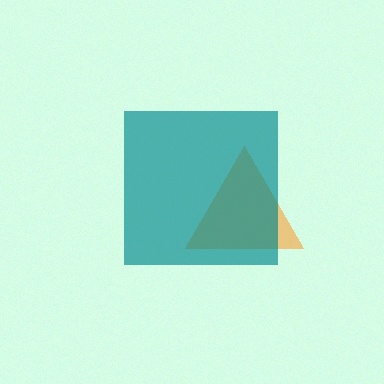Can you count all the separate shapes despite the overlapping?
Yes, there are 2 separate shapes.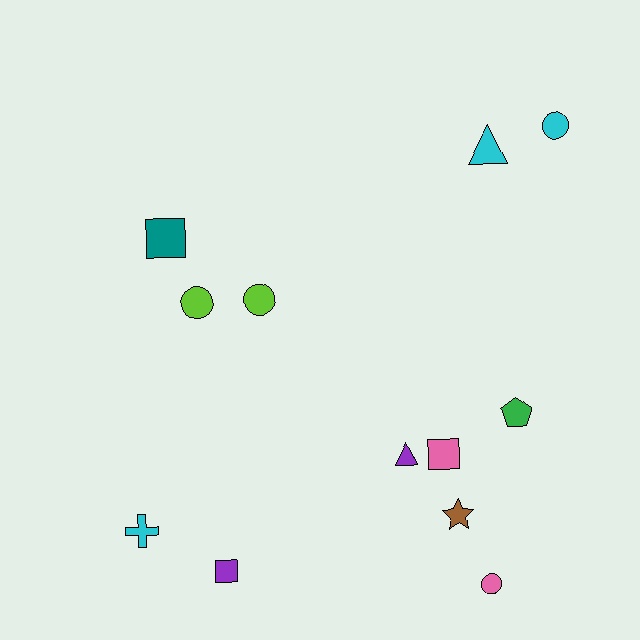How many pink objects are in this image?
There are 2 pink objects.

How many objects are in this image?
There are 12 objects.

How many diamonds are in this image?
There are no diamonds.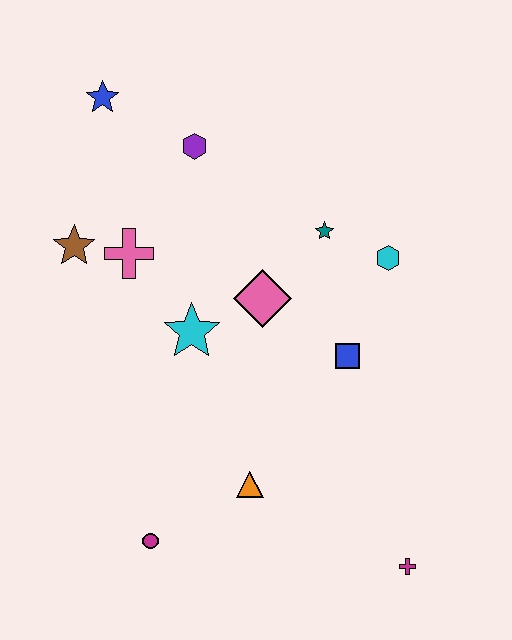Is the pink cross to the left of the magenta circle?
Yes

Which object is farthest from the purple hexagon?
The magenta cross is farthest from the purple hexagon.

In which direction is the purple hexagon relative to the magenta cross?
The purple hexagon is above the magenta cross.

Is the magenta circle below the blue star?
Yes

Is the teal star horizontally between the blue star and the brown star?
No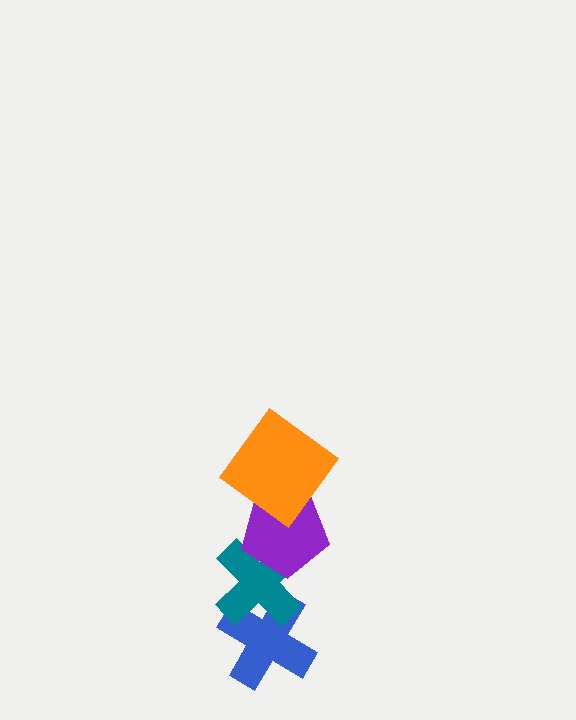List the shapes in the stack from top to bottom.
From top to bottom: the orange diamond, the purple pentagon, the teal cross, the blue cross.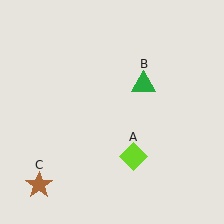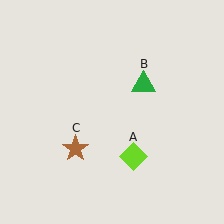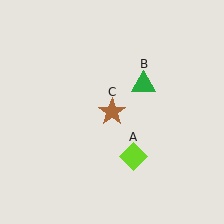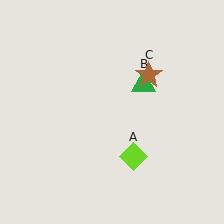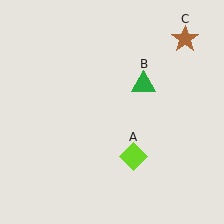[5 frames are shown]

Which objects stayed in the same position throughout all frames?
Lime diamond (object A) and green triangle (object B) remained stationary.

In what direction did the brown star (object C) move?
The brown star (object C) moved up and to the right.